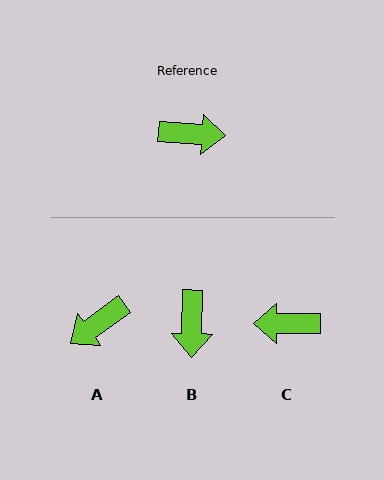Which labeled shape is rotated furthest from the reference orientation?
C, about 177 degrees away.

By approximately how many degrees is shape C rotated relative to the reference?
Approximately 177 degrees clockwise.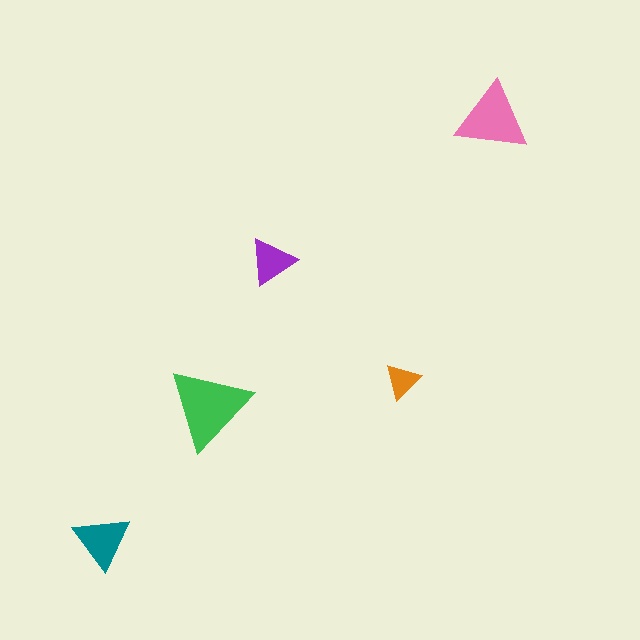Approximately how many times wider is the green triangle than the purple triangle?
About 2 times wider.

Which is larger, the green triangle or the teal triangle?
The green one.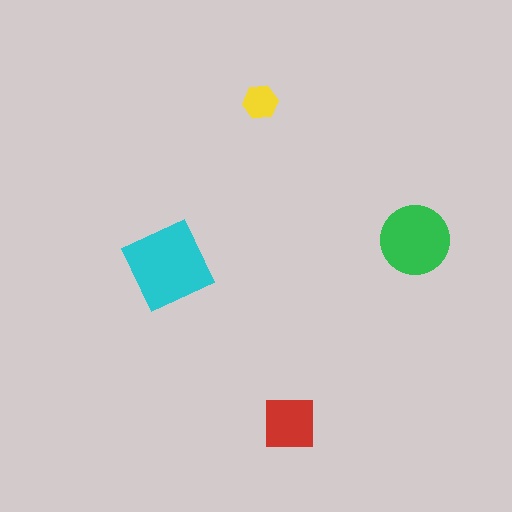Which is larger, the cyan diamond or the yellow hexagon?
The cyan diamond.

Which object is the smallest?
The yellow hexagon.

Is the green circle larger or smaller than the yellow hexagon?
Larger.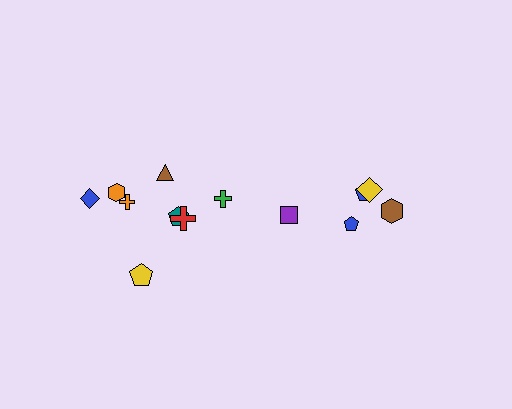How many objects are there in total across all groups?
There are 13 objects.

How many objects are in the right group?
There are 5 objects.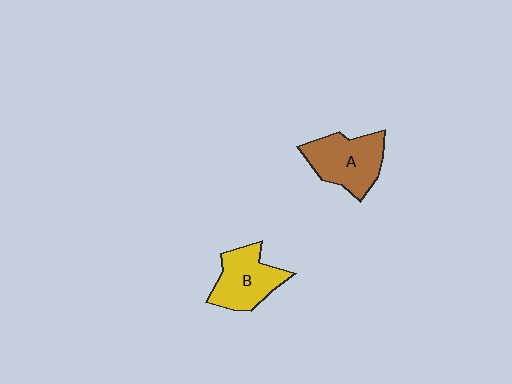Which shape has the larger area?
Shape A (brown).